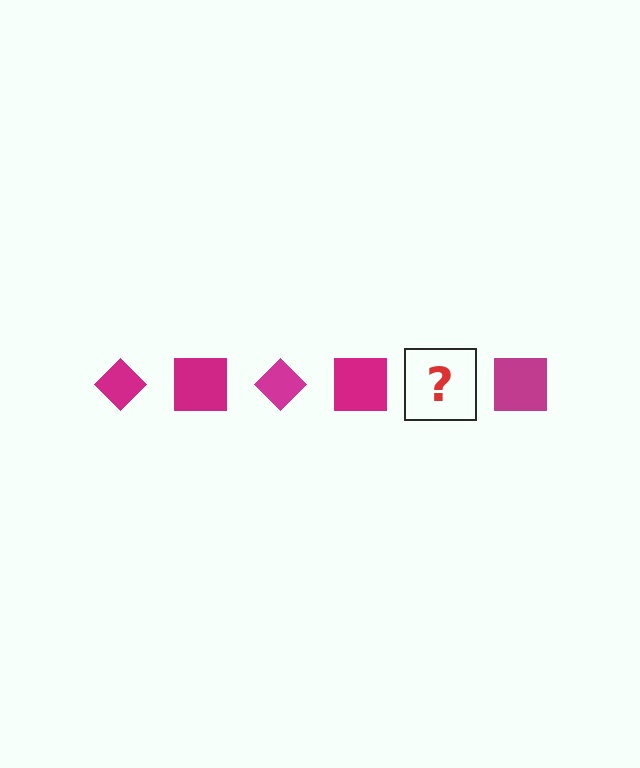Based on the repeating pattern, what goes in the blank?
The blank should be a magenta diamond.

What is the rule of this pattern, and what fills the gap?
The rule is that the pattern cycles through diamond, square shapes in magenta. The gap should be filled with a magenta diamond.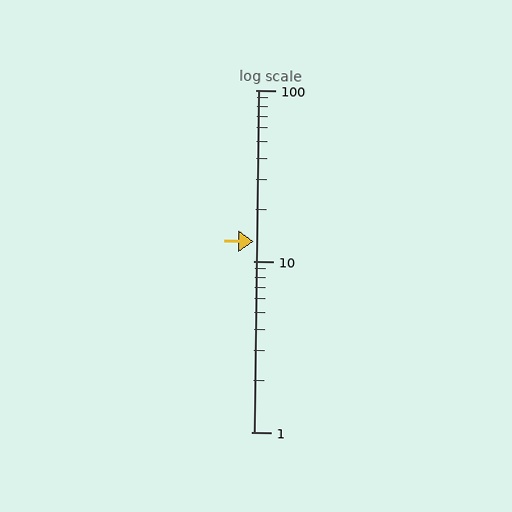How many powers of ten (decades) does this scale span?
The scale spans 2 decades, from 1 to 100.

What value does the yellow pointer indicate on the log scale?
The pointer indicates approximately 13.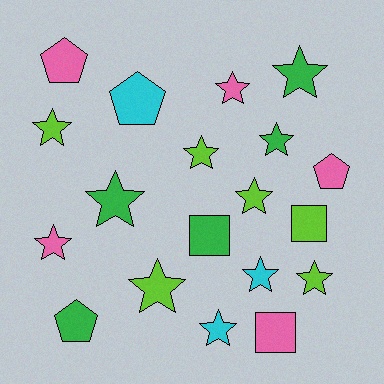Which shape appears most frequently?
Star, with 12 objects.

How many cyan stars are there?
There are 2 cyan stars.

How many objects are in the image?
There are 19 objects.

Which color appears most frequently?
Lime, with 6 objects.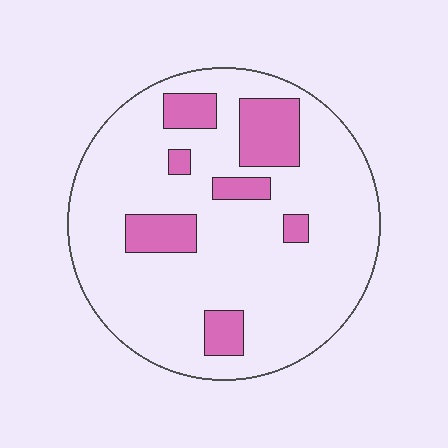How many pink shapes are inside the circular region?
7.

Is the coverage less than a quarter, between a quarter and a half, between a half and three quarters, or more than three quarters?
Less than a quarter.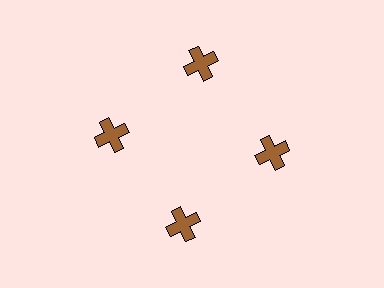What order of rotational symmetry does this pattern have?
This pattern has 4-fold rotational symmetry.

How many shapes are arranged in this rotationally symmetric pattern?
There are 4 shapes, arranged in 4 groups of 1.